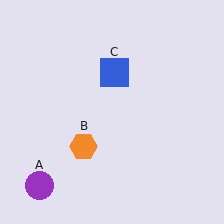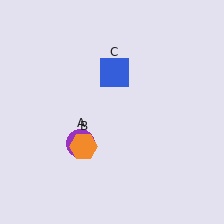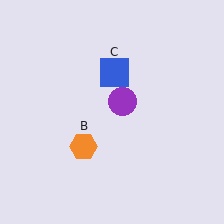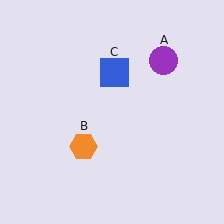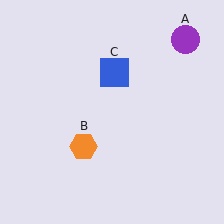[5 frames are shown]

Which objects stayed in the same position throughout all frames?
Orange hexagon (object B) and blue square (object C) remained stationary.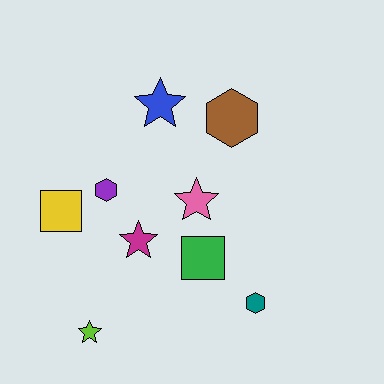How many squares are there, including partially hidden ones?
There are 2 squares.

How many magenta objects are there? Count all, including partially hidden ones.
There is 1 magenta object.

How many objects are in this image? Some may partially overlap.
There are 9 objects.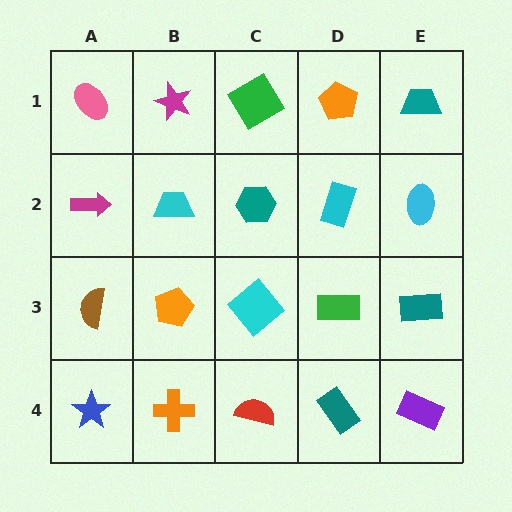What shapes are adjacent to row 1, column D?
A cyan rectangle (row 2, column D), a green diamond (row 1, column C), a teal trapezoid (row 1, column E).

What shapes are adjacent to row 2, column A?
A pink ellipse (row 1, column A), a brown semicircle (row 3, column A), a cyan trapezoid (row 2, column B).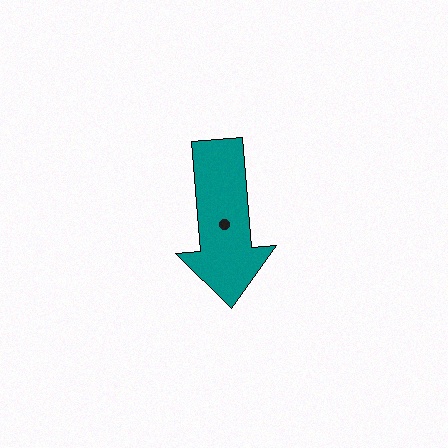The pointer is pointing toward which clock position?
Roughly 6 o'clock.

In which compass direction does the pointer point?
South.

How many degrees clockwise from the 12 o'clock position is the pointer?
Approximately 175 degrees.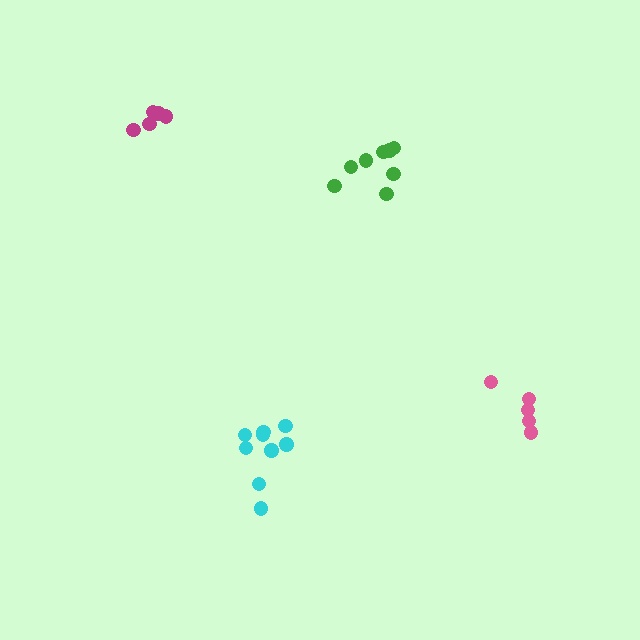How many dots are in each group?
Group 1: 5 dots, Group 2: 9 dots, Group 3: 8 dots, Group 4: 5 dots (27 total).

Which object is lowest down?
The cyan cluster is bottommost.